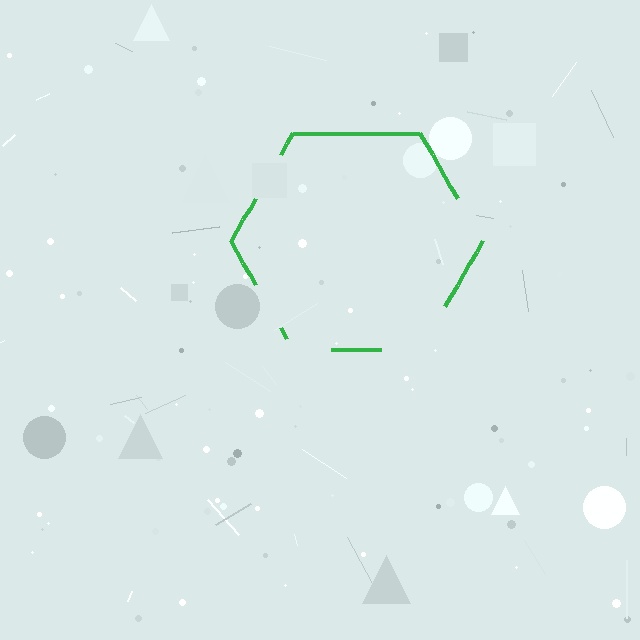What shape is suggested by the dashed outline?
The dashed outline suggests a hexagon.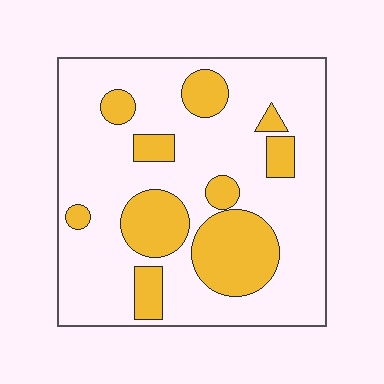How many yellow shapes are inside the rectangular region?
10.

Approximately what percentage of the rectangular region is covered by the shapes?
Approximately 25%.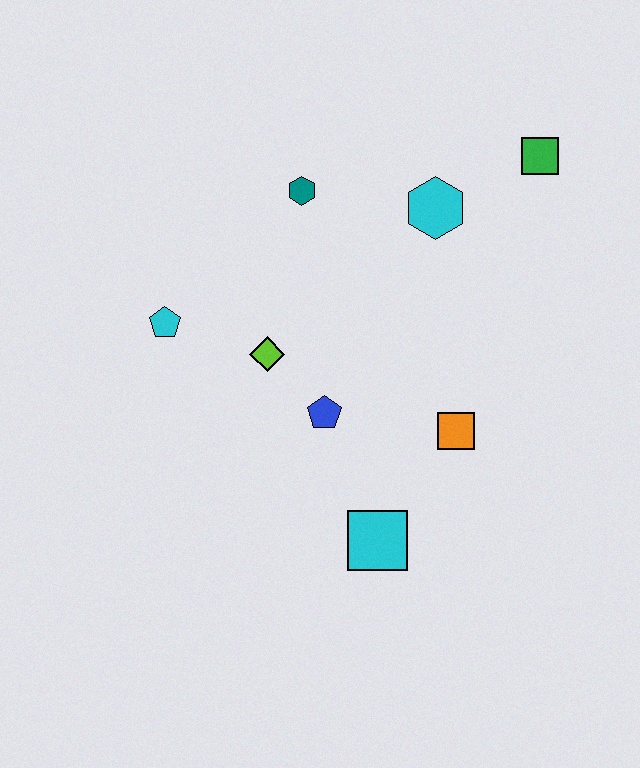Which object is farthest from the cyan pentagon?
The green square is farthest from the cyan pentagon.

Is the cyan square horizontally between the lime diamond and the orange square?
Yes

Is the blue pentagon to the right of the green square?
No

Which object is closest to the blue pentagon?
The lime diamond is closest to the blue pentagon.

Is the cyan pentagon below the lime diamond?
No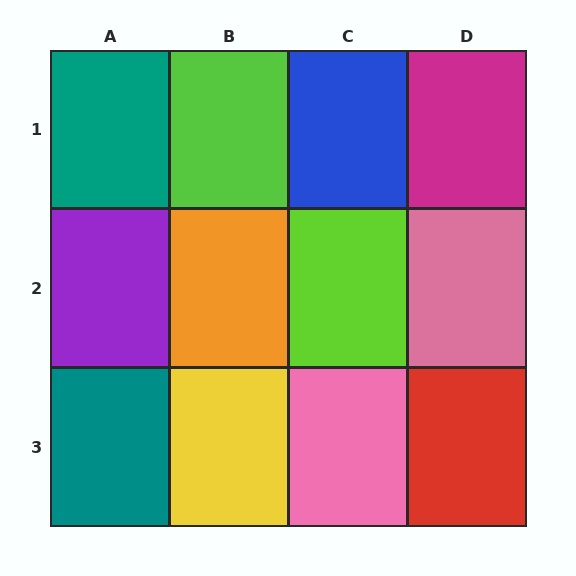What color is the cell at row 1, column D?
Magenta.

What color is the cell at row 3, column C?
Pink.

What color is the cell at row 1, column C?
Blue.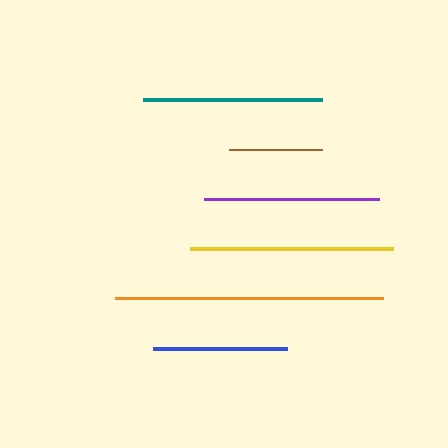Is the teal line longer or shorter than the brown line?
The teal line is longer than the brown line.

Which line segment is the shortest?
The brown line is the shortest at approximately 93 pixels.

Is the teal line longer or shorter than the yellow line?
The yellow line is longer than the teal line.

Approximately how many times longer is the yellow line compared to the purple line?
The yellow line is approximately 1.2 times the length of the purple line.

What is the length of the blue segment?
The blue segment is approximately 134 pixels long.